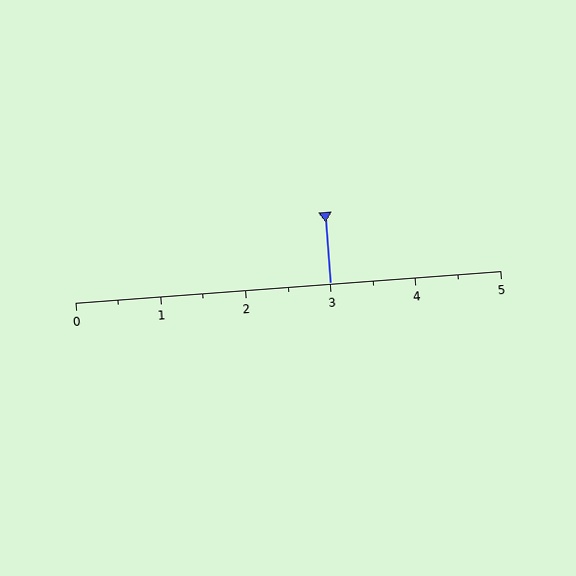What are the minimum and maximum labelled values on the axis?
The axis runs from 0 to 5.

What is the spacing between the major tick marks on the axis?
The major ticks are spaced 1 apart.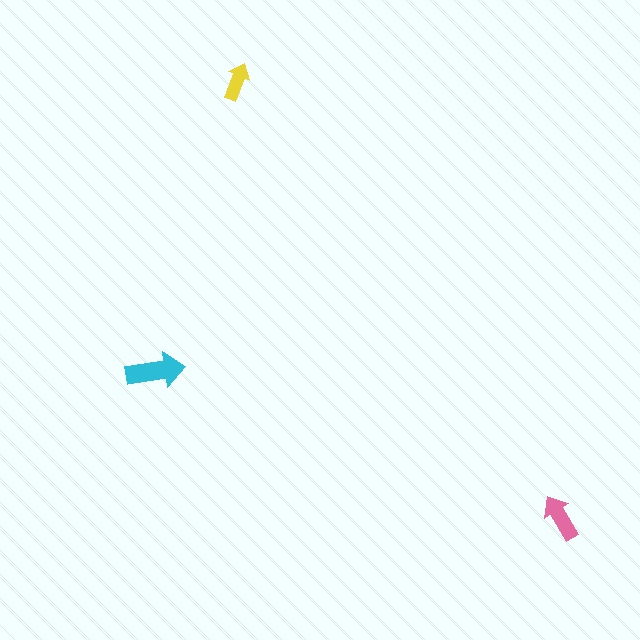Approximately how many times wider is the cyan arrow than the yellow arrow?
About 1.5 times wider.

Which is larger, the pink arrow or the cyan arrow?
The cyan one.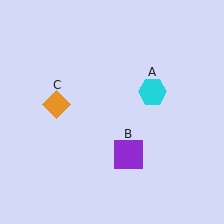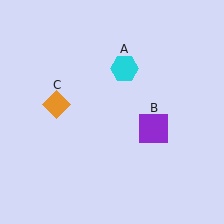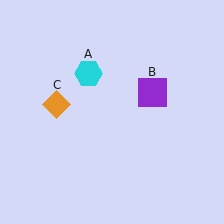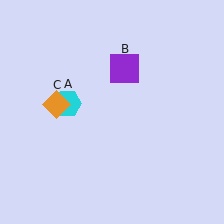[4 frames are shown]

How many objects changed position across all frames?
2 objects changed position: cyan hexagon (object A), purple square (object B).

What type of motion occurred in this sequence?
The cyan hexagon (object A), purple square (object B) rotated counterclockwise around the center of the scene.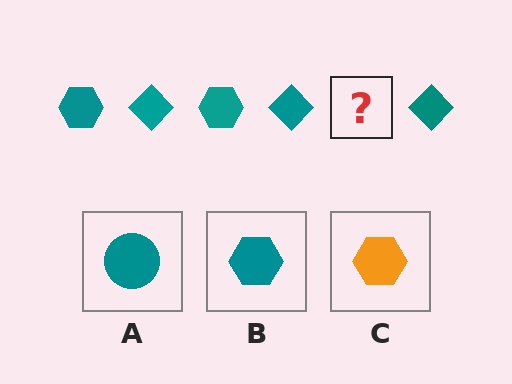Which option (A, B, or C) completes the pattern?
B.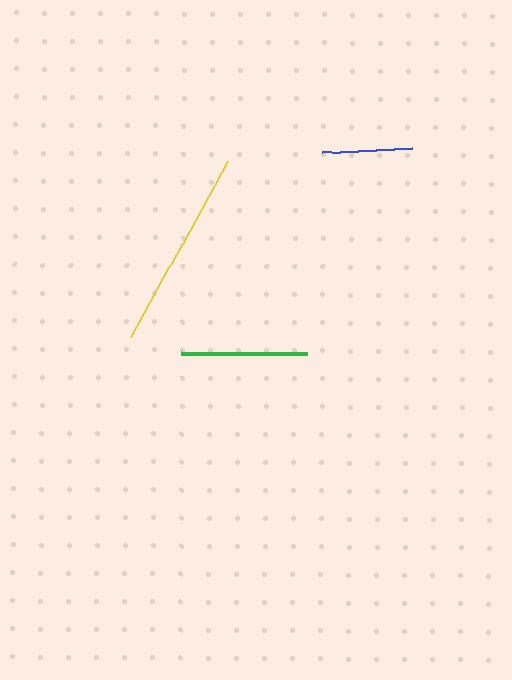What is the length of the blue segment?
The blue segment is approximately 90 pixels long.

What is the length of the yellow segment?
The yellow segment is approximately 201 pixels long.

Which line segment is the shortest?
The blue line is the shortest at approximately 90 pixels.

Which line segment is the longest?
The yellow line is the longest at approximately 201 pixels.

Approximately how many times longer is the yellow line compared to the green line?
The yellow line is approximately 1.6 times the length of the green line.